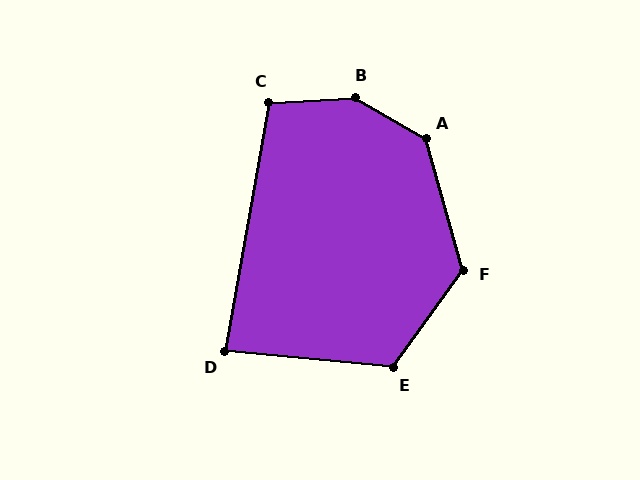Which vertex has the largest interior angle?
B, at approximately 147 degrees.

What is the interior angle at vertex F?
Approximately 128 degrees (obtuse).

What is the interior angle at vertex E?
Approximately 121 degrees (obtuse).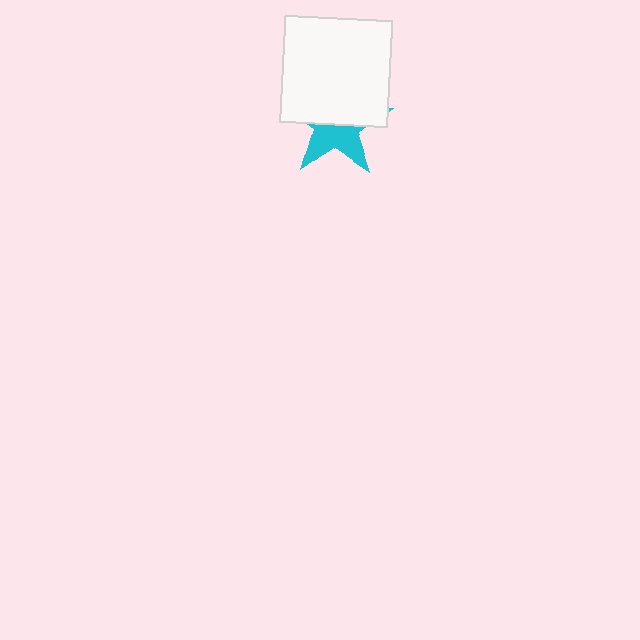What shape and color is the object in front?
The object in front is a white square.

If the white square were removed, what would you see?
You would see the complete cyan star.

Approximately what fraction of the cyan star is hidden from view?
Roughly 57% of the cyan star is hidden behind the white square.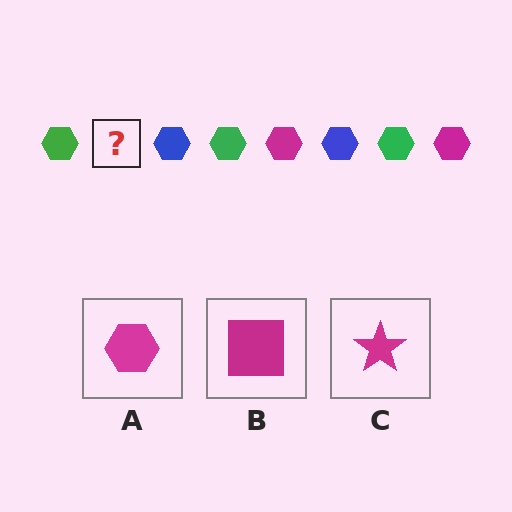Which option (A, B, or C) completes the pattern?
A.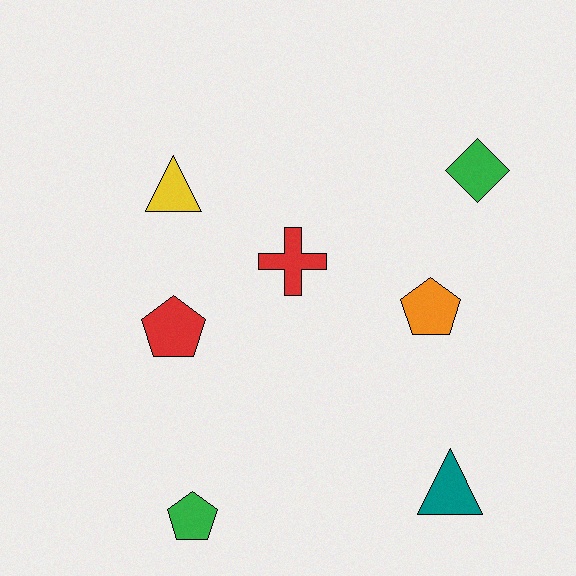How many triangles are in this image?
There are 2 triangles.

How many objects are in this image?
There are 7 objects.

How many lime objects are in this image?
There are no lime objects.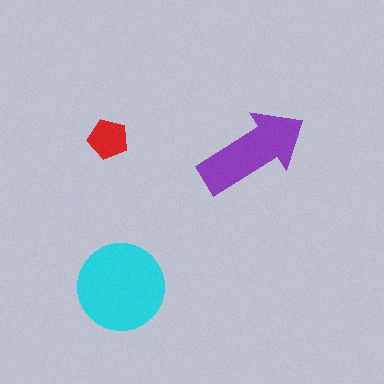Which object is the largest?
The cyan circle.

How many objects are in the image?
There are 3 objects in the image.